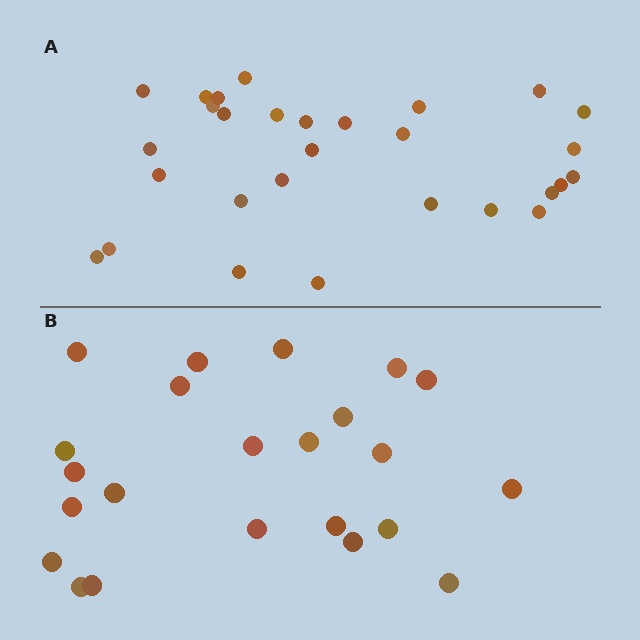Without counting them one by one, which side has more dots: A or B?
Region A (the top region) has more dots.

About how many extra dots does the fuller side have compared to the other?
Region A has about 6 more dots than region B.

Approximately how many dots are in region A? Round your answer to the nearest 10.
About 30 dots. (The exact count is 29, which rounds to 30.)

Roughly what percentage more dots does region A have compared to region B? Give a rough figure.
About 25% more.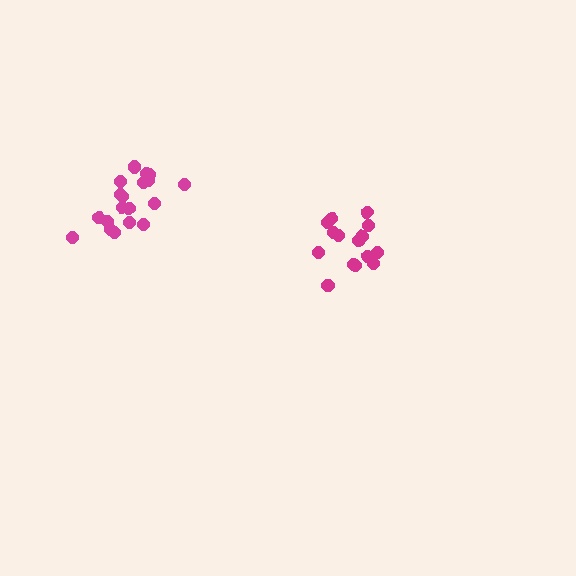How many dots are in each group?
Group 1: 19 dots, Group 2: 15 dots (34 total).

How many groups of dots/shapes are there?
There are 2 groups.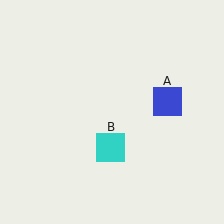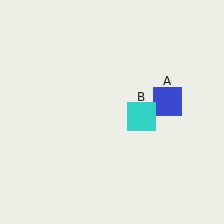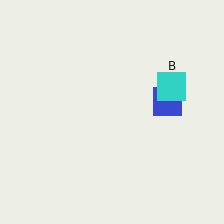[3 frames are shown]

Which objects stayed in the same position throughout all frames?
Blue square (object A) remained stationary.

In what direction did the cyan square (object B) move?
The cyan square (object B) moved up and to the right.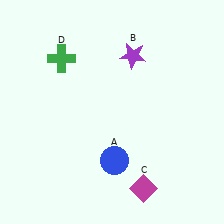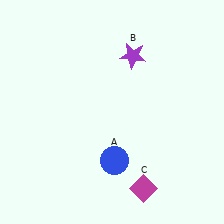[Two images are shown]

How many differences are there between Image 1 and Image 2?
There is 1 difference between the two images.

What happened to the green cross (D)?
The green cross (D) was removed in Image 2. It was in the top-left area of Image 1.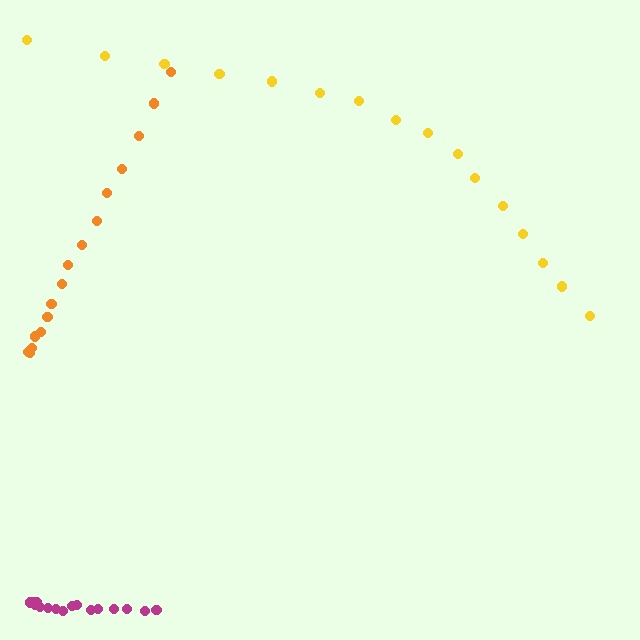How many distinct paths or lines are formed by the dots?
There are 3 distinct paths.